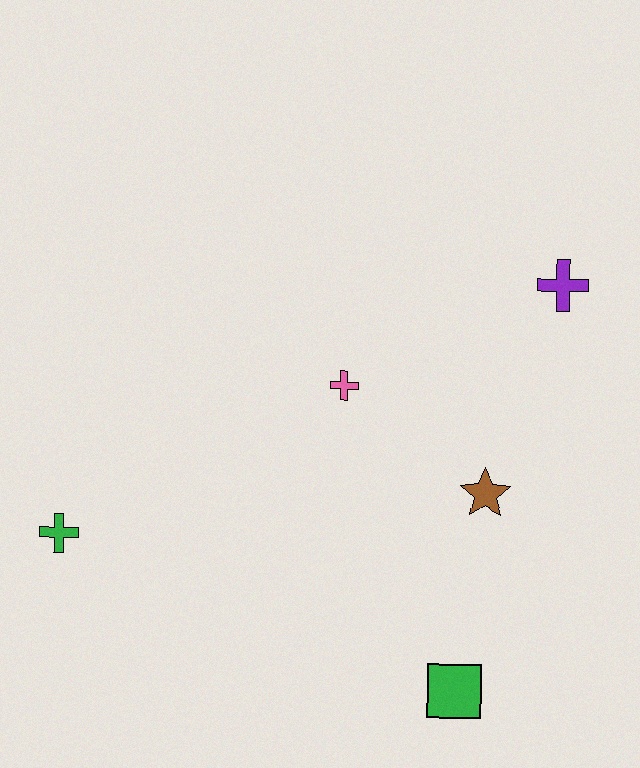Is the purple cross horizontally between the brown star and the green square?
No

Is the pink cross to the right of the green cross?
Yes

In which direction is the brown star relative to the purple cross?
The brown star is below the purple cross.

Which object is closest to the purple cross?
The brown star is closest to the purple cross.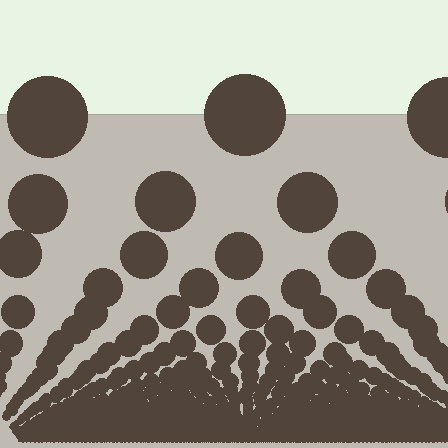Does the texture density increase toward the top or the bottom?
Density increases toward the bottom.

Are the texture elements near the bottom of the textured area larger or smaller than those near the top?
Smaller. The gradient is inverted — elements near the bottom are smaller and denser.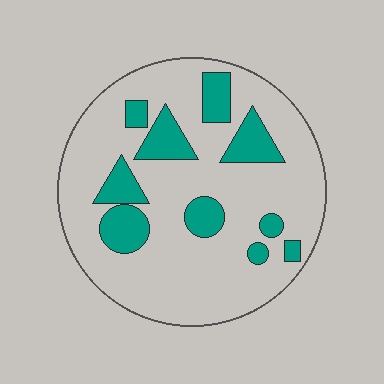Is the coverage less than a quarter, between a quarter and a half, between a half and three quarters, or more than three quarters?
Less than a quarter.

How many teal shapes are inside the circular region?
10.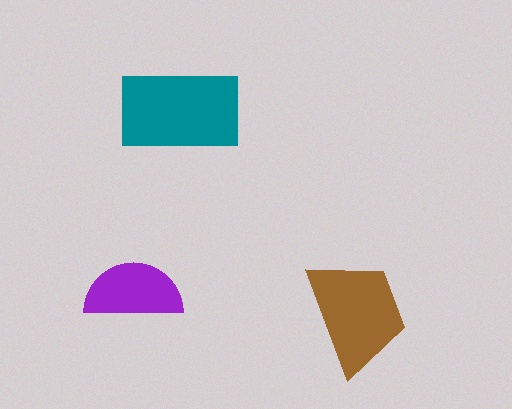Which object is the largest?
The teal rectangle.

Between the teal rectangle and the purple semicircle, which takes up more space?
The teal rectangle.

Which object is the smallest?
The purple semicircle.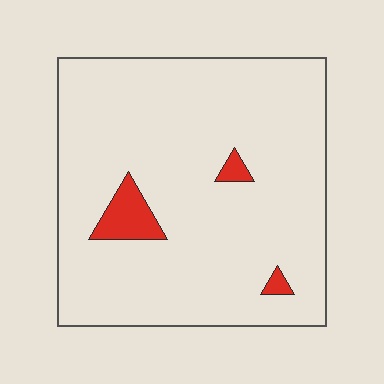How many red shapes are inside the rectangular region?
3.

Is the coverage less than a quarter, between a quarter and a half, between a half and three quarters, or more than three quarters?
Less than a quarter.